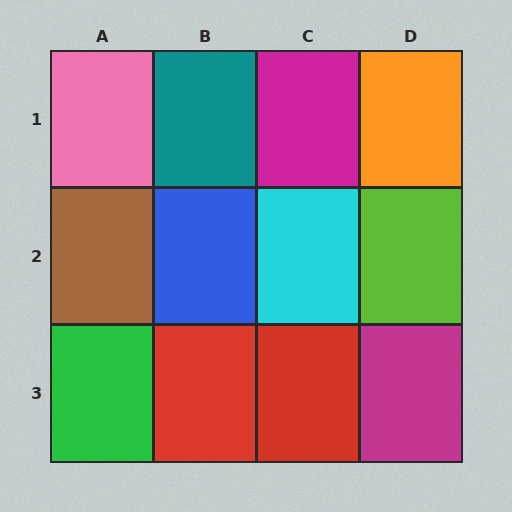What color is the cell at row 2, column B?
Blue.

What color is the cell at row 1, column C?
Magenta.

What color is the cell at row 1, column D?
Orange.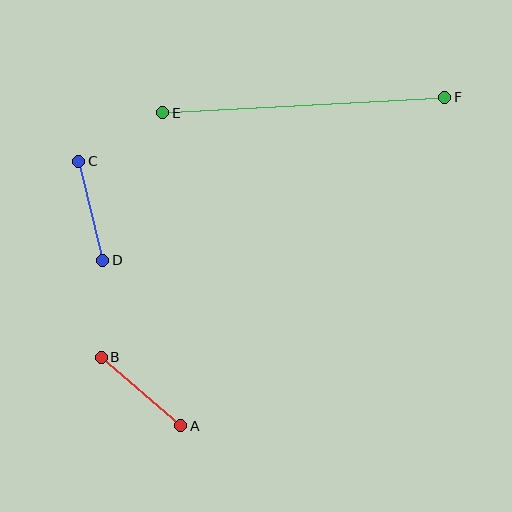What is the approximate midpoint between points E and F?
The midpoint is at approximately (304, 105) pixels.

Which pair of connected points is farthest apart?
Points E and F are farthest apart.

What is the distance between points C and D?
The distance is approximately 102 pixels.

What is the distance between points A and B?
The distance is approximately 105 pixels.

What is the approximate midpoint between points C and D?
The midpoint is at approximately (91, 211) pixels.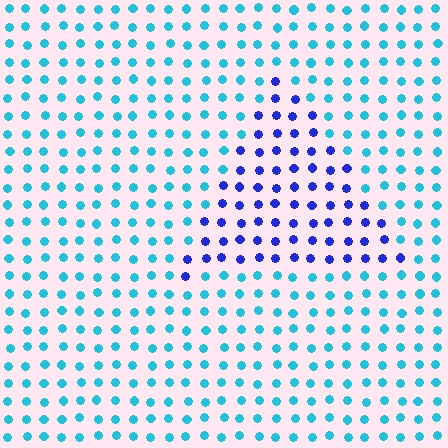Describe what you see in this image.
The image is filled with small cyan elements in a uniform arrangement. A triangle-shaped region is visible where the elements are tinted to a slightly different hue, forming a subtle color boundary.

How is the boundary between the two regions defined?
The boundary is defined purely by a slight shift in hue (about 50 degrees). Spacing, size, and orientation are identical on both sides.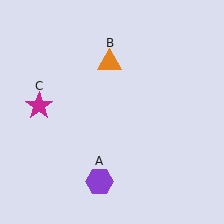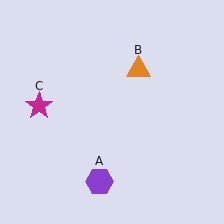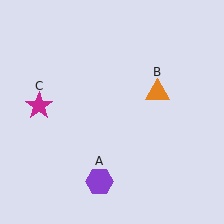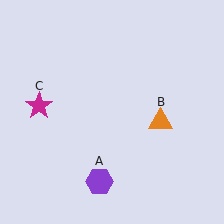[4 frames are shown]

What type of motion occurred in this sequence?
The orange triangle (object B) rotated clockwise around the center of the scene.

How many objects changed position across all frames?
1 object changed position: orange triangle (object B).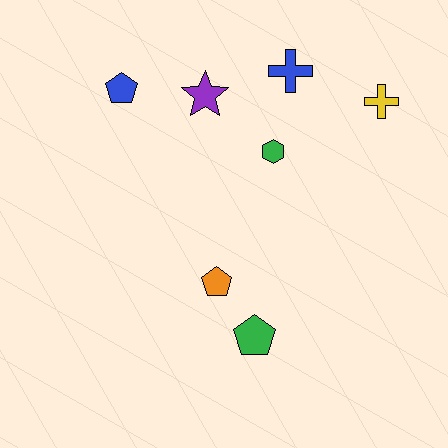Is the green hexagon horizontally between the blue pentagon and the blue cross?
Yes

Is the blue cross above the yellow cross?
Yes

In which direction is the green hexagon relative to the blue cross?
The green hexagon is below the blue cross.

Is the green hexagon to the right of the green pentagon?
Yes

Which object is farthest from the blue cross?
The green pentagon is farthest from the blue cross.